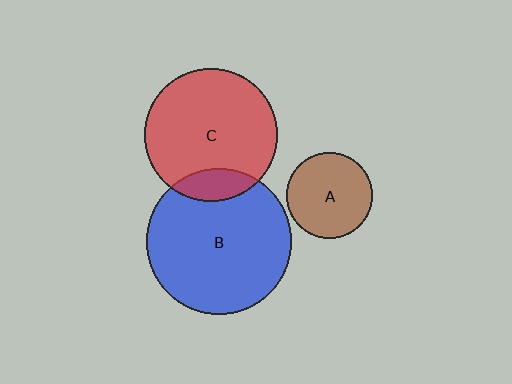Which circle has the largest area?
Circle B (blue).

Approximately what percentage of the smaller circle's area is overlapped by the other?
Approximately 15%.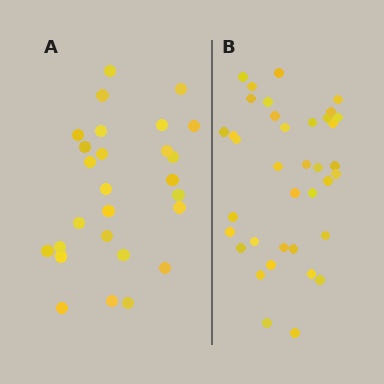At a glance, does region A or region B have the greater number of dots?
Region B (the right region) has more dots.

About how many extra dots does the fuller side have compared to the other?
Region B has roughly 10 or so more dots than region A.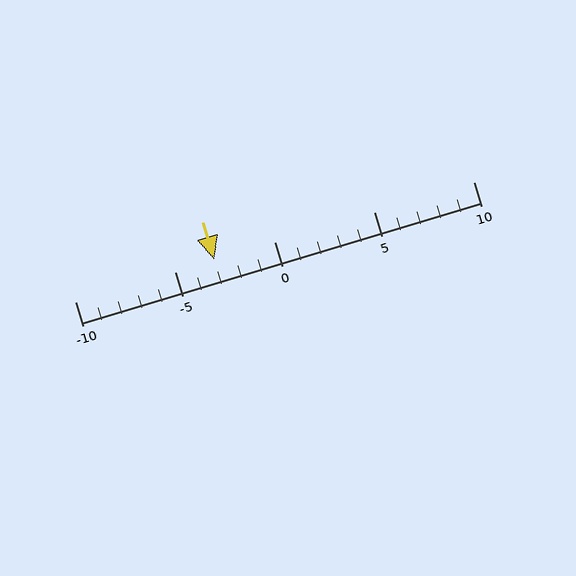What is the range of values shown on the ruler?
The ruler shows values from -10 to 10.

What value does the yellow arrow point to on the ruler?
The yellow arrow points to approximately -3.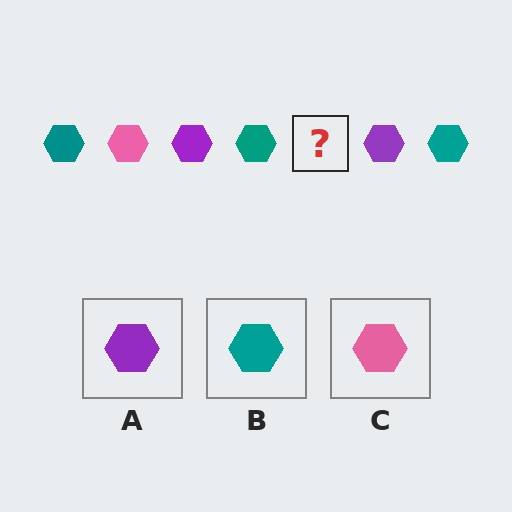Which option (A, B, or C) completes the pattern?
C.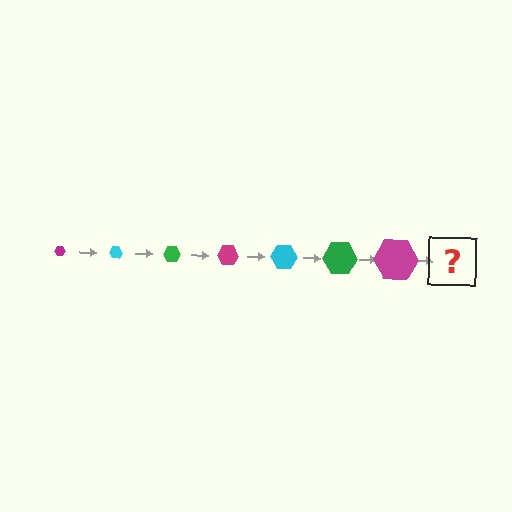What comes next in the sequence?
The next element should be a cyan hexagon, larger than the previous one.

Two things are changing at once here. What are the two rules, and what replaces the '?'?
The two rules are that the hexagon grows larger each step and the color cycles through magenta, cyan, and green. The '?' should be a cyan hexagon, larger than the previous one.